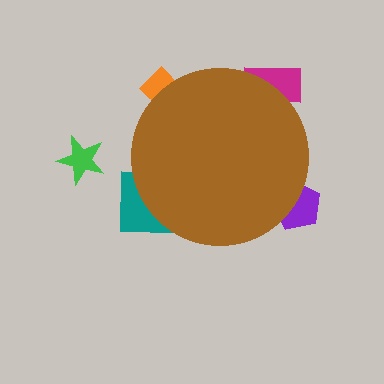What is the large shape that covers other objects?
A brown circle.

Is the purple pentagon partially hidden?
Yes, the purple pentagon is partially hidden behind the brown circle.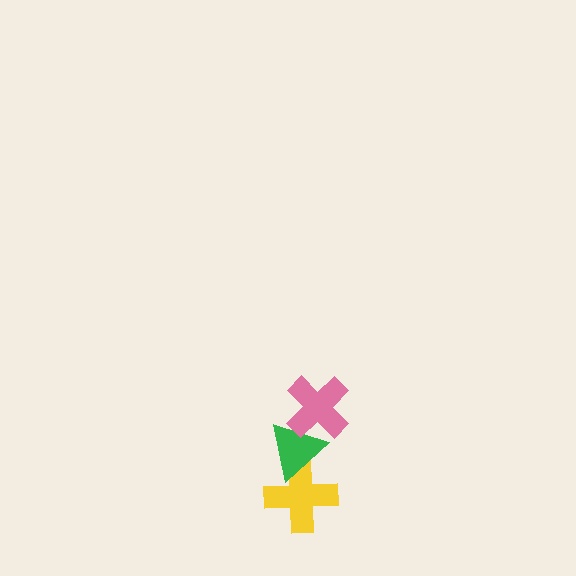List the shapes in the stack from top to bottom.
From top to bottom: the pink cross, the green triangle, the yellow cross.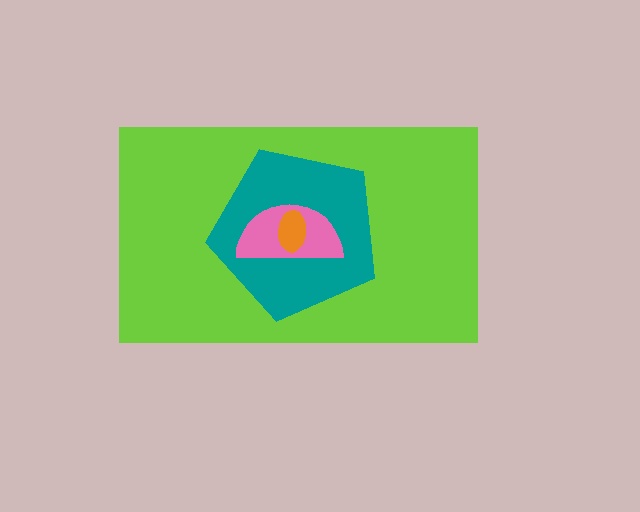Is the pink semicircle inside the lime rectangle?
Yes.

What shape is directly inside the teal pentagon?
The pink semicircle.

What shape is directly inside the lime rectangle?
The teal pentagon.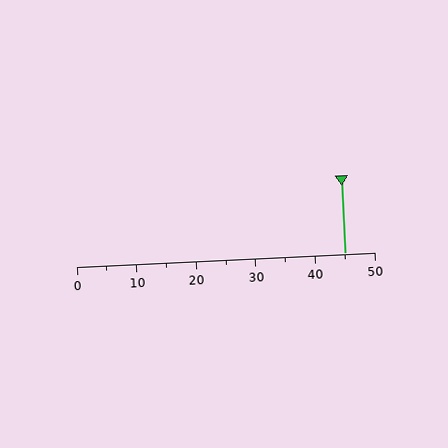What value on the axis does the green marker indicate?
The marker indicates approximately 45.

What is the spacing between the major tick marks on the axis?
The major ticks are spaced 10 apart.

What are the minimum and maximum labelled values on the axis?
The axis runs from 0 to 50.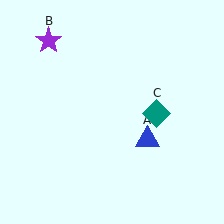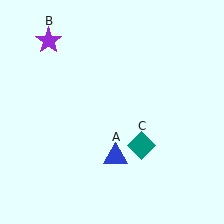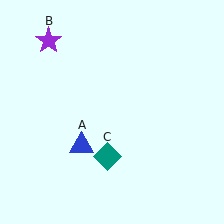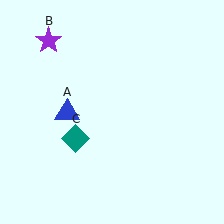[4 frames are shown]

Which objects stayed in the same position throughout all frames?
Purple star (object B) remained stationary.